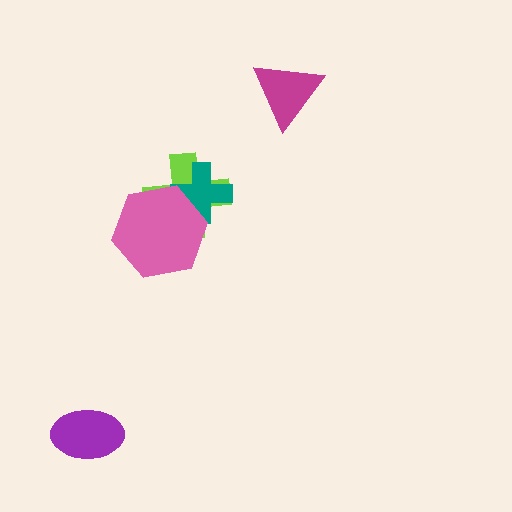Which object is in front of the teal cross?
The pink hexagon is in front of the teal cross.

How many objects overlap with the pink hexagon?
2 objects overlap with the pink hexagon.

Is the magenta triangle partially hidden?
No, no other shape covers it.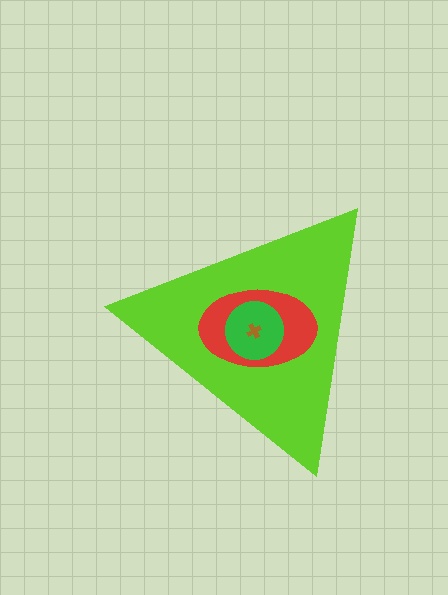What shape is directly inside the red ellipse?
The green circle.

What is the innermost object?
The brown cross.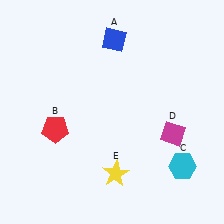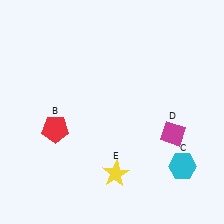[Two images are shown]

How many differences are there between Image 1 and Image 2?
There is 1 difference between the two images.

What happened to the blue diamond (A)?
The blue diamond (A) was removed in Image 2. It was in the top-right area of Image 1.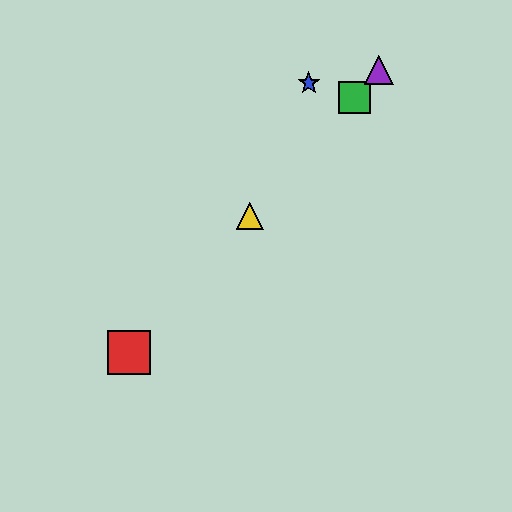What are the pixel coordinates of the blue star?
The blue star is at (309, 83).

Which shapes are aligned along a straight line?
The red square, the green square, the yellow triangle, the purple triangle are aligned along a straight line.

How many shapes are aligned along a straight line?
4 shapes (the red square, the green square, the yellow triangle, the purple triangle) are aligned along a straight line.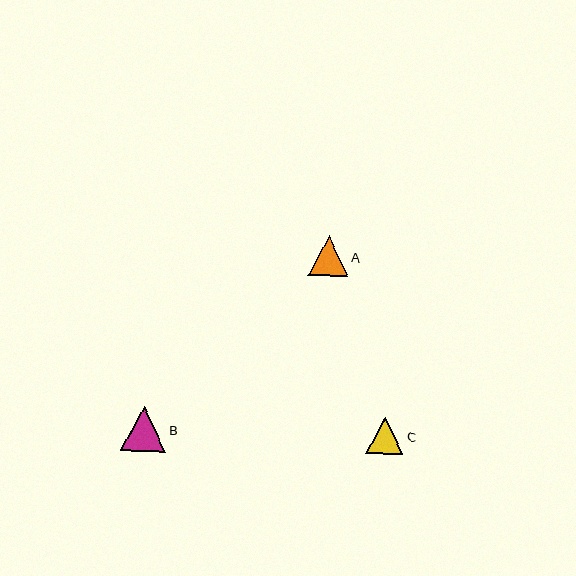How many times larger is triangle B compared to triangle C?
Triangle B is approximately 1.2 times the size of triangle C.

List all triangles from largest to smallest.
From largest to smallest: B, A, C.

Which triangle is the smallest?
Triangle C is the smallest with a size of approximately 37 pixels.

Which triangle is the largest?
Triangle B is the largest with a size of approximately 45 pixels.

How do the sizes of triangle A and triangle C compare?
Triangle A and triangle C are approximately the same size.